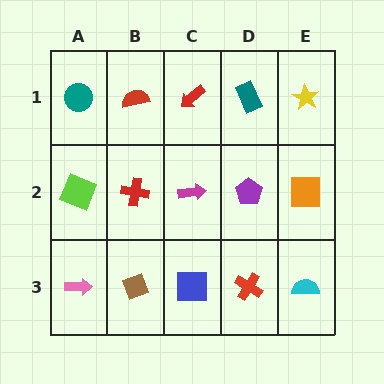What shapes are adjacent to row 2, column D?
A teal rectangle (row 1, column D), a red cross (row 3, column D), a magenta arrow (row 2, column C), an orange square (row 2, column E).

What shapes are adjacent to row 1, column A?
A lime square (row 2, column A), a red semicircle (row 1, column B).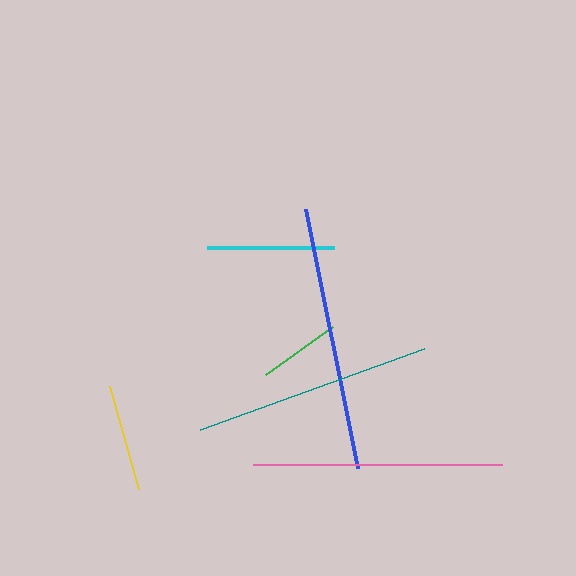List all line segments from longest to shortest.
From longest to shortest: blue, pink, teal, cyan, yellow, green.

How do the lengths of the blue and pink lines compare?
The blue and pink lines are approximately the same length.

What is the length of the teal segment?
The teal segment is approximately 239 pixels long.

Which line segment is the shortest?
The green line is the shortest at approximately 83 pixels.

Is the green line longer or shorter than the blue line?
The blue line is longer than the green line.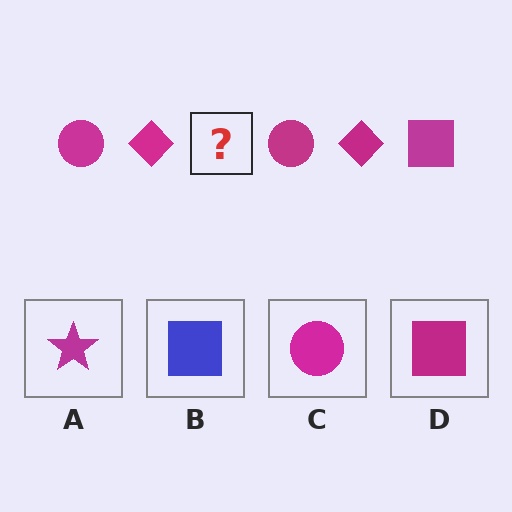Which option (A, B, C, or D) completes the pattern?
D.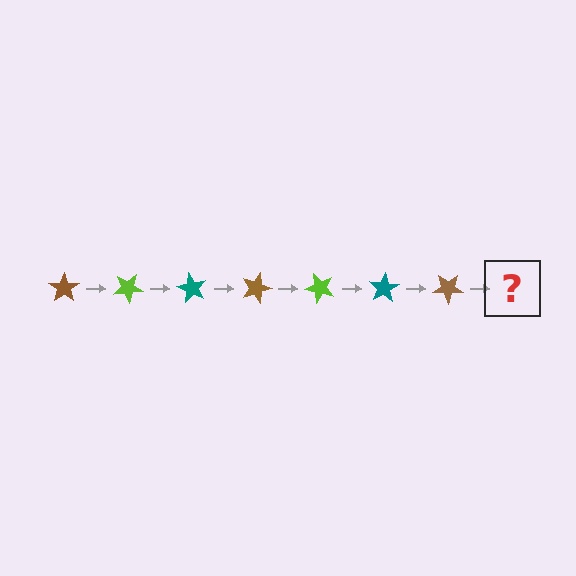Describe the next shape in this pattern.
It should be a lime star, rotated 210 degrees from the start.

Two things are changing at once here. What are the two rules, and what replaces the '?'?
The two rules are that it rotates 30 degrees each step and the color cycles through brown, lime, and teal. The '?' should be a lime star, rotated 210 degrees from the start.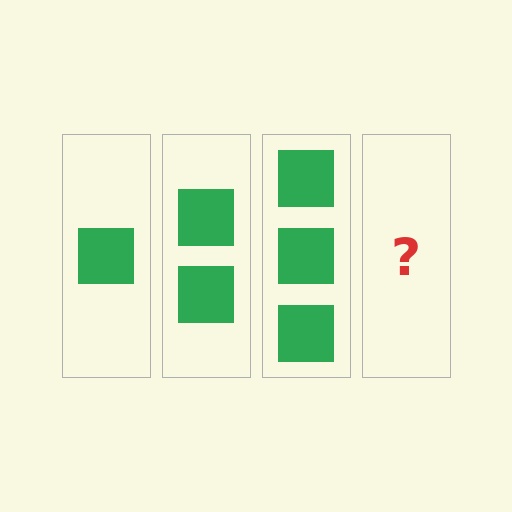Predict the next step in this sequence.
The next step is 4 squares.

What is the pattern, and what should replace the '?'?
The pattern is that each step adds one more square. The '?' should be 4 squares.